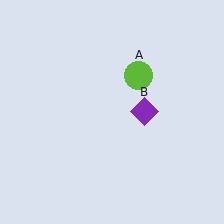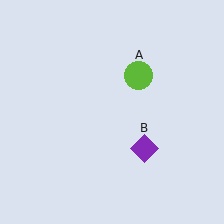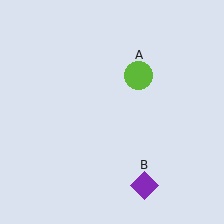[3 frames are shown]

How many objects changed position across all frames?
1 object changed position: purple diamond (object B).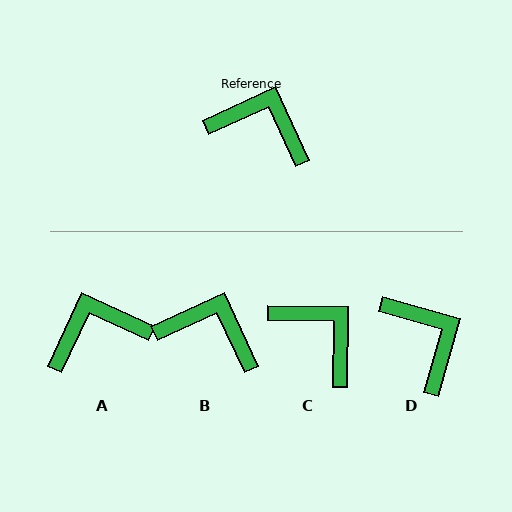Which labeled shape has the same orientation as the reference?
B.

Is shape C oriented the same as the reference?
No, it is off by about 26 degrees.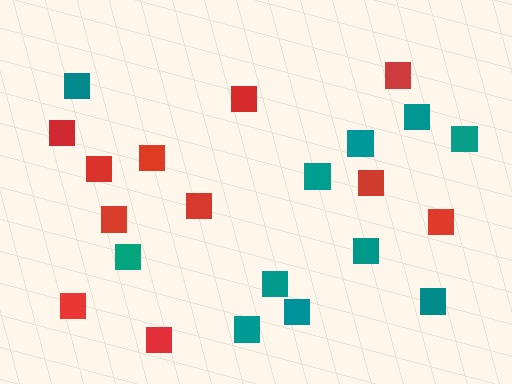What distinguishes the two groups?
There are 2 groups: one group of red squares (11) and one group of teal squares (11).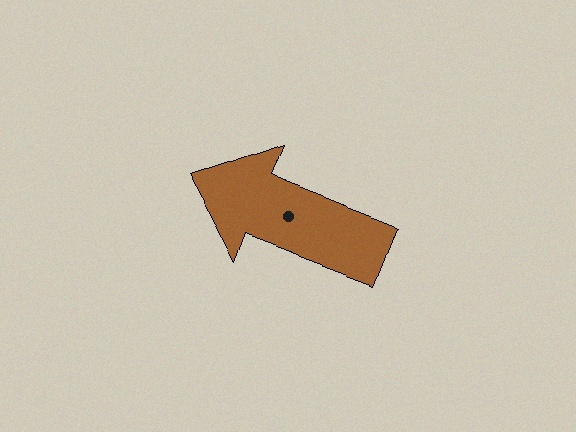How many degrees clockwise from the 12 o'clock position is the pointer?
Approximately 291 degrees.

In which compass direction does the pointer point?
West.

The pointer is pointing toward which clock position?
Roughly 10 o'clock.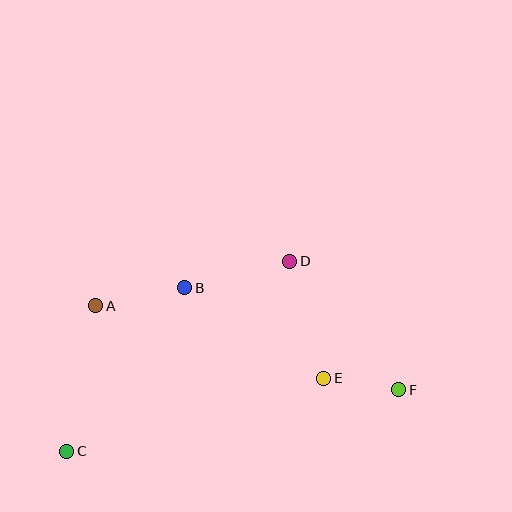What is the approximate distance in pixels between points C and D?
The distance between C and D is approximately 293 pixels.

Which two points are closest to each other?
Points E and F are closest to each other.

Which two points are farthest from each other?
Points C and F are farthest from each other.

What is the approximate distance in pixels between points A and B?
The distance between A and B is approximately 91 pixels.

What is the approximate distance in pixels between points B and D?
The distance between B and D is approximately 108 pixels.